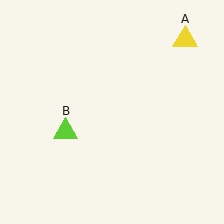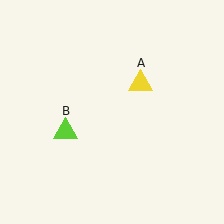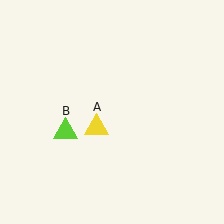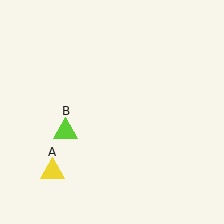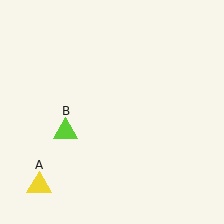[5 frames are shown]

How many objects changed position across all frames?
1 object changed position: yellow triangle (object A).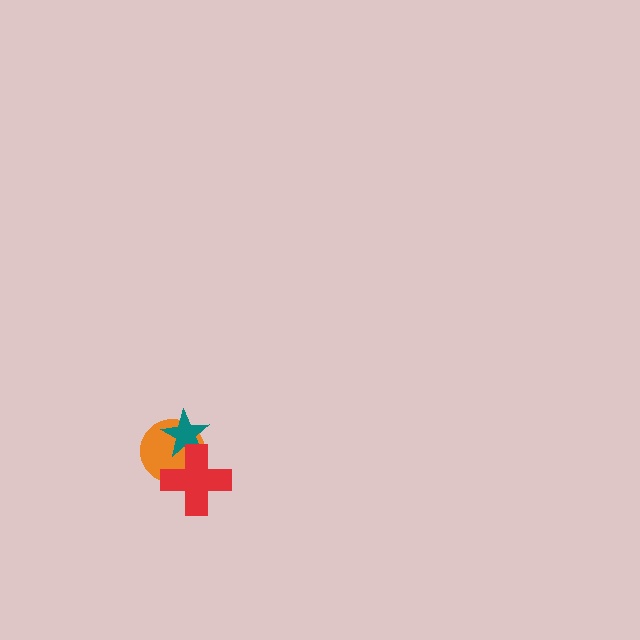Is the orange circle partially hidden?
Yes, it is partially covered by another shape.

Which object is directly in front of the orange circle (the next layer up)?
The teal star is directly in front of the orange circle.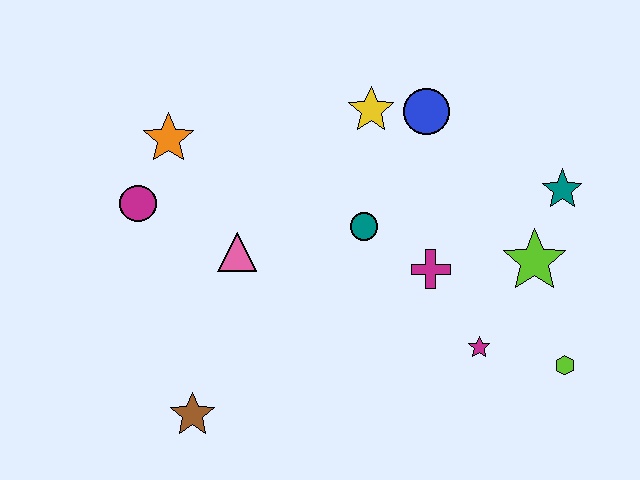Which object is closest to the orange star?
The magenta circle is closest to the orange star.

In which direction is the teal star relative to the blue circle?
The teal star is to the right of the blue circle.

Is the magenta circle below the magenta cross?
No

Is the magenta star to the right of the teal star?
No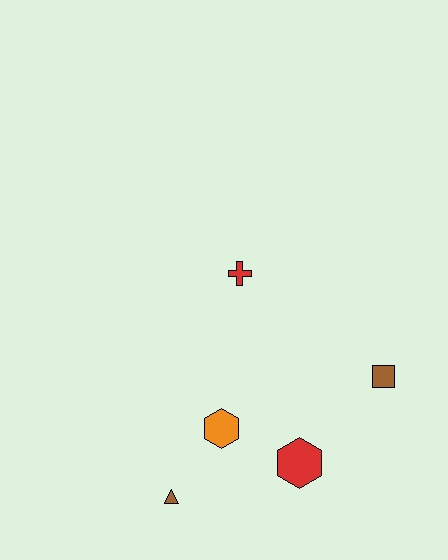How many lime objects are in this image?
There are no lime objects.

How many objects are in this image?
There are 5 objects.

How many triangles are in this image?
There is 1 triangle.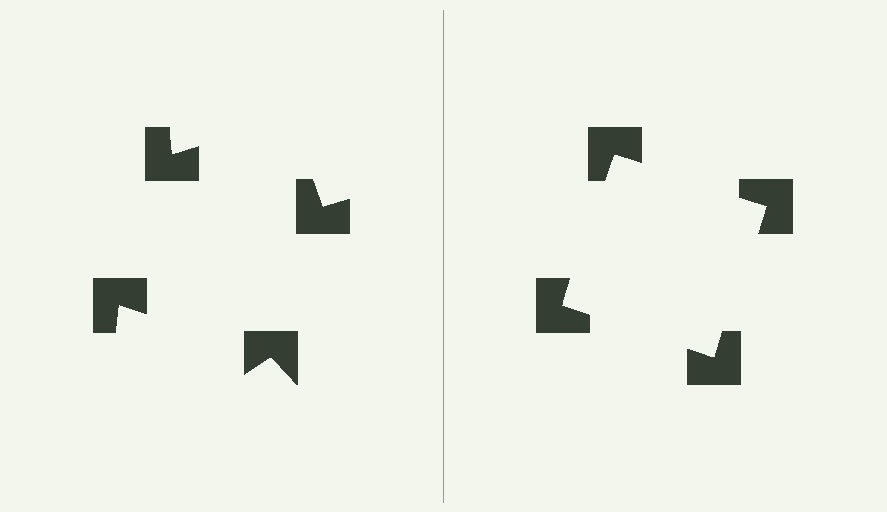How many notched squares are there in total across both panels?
8 — 4 on each side.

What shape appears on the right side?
An illusory square.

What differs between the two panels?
The notched squares are positioned identically on both sides; only the wedge orientations differ. On the right they align to a square; on the left they are misaligned.